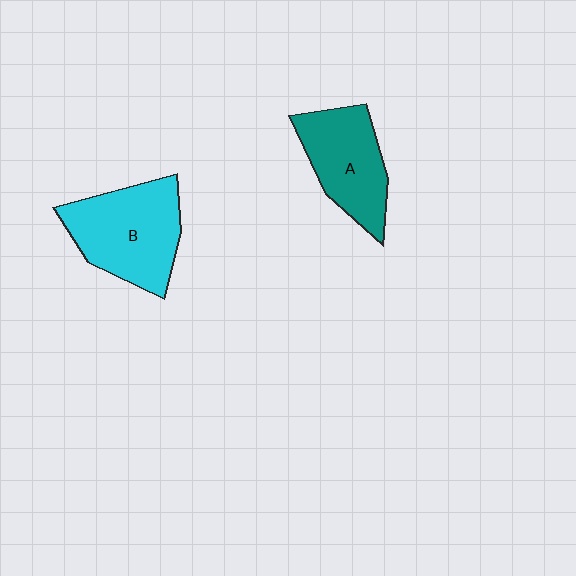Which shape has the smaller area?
Shape A (teal).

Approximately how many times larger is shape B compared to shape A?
Approximately 1.2 times.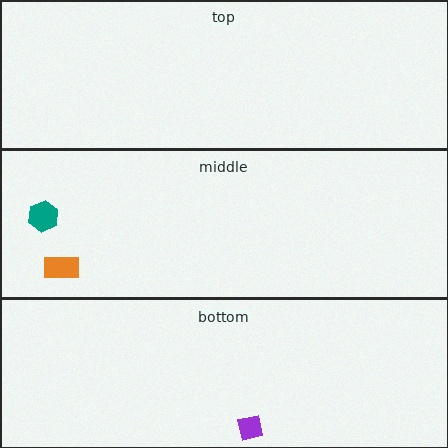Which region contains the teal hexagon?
The middle region.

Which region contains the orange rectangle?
The middle region.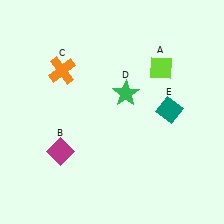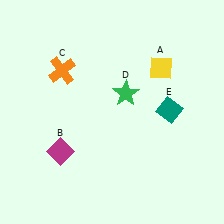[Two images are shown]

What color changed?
The diamond (A) changed from lime in Image 1 to yellow in Image 2.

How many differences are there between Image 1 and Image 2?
There is 1 difference between the two images.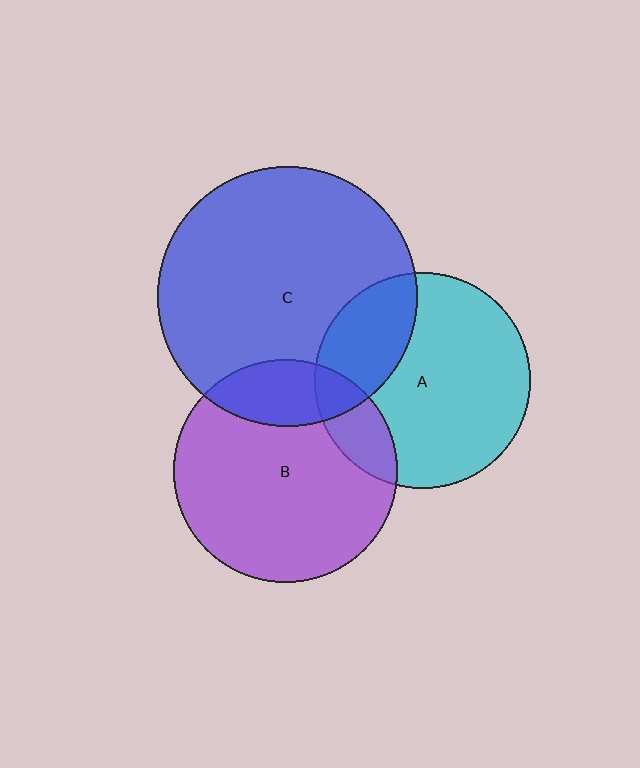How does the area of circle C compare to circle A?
Approximately 1.4 times.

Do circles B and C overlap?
Yes.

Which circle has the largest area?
Circle C (blue).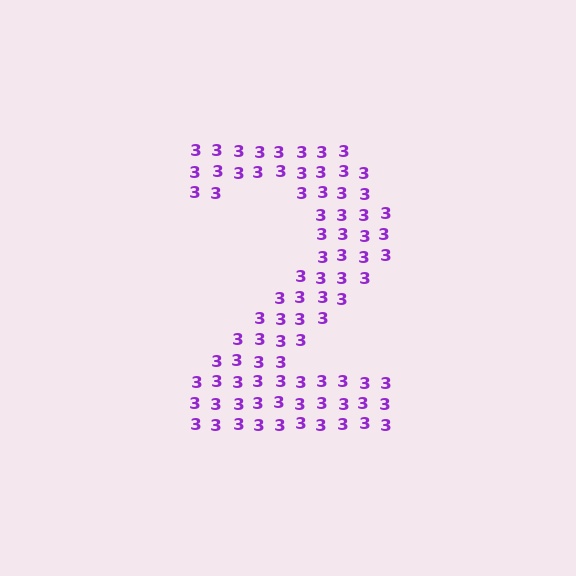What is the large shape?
The large shape is the digit 2.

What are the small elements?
The small elements are digit 3's.